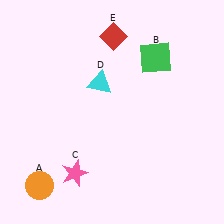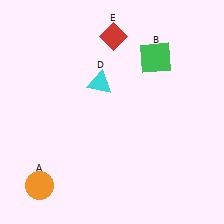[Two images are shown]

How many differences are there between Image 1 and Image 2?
There is 1 difference between the two images.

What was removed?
The pink star (C) was removed in Image 2.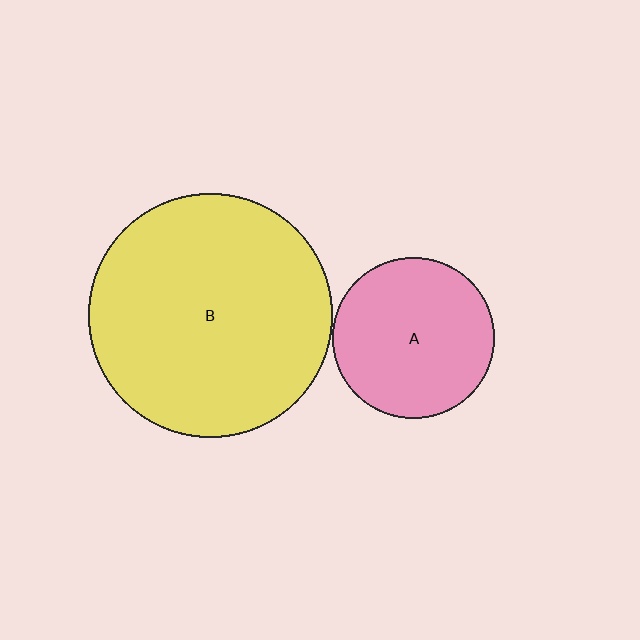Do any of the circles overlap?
No, none of the circles overlap.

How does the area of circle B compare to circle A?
Approximately 2.3 times.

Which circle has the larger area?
Circle B (yellow).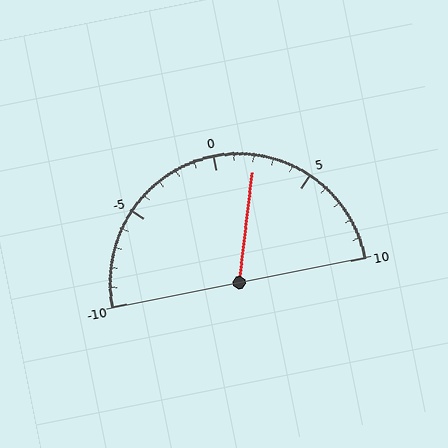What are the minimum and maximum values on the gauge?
The gauge ranges from -10 to 10.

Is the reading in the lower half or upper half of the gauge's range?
The reading is in the upper half of the range (-10 to 10).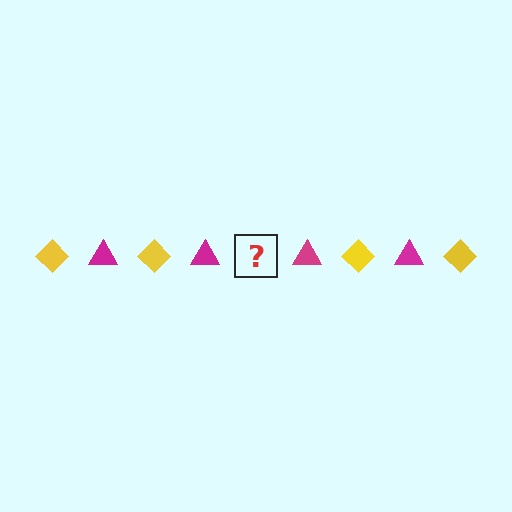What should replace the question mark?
The question mark should be replaced with a yellow diamond.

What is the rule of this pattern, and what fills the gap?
The rule is that the pattern alternates between yellow diamond and magenta triangle. The gap should be filled with a yellow diamond.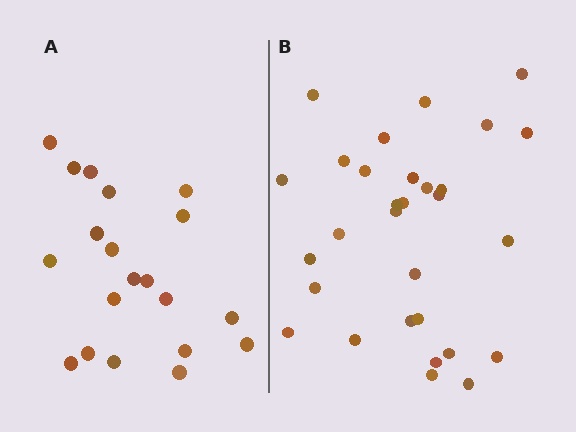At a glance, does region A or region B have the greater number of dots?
Region B (the right region) has more dots.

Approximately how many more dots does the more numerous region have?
Region B has roughly 10 or so more dots than region A.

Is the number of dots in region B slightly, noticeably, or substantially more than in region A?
Region B has substantially more. The ratio is roughly 1.5 to 1.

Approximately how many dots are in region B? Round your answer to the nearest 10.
About 30 dots.